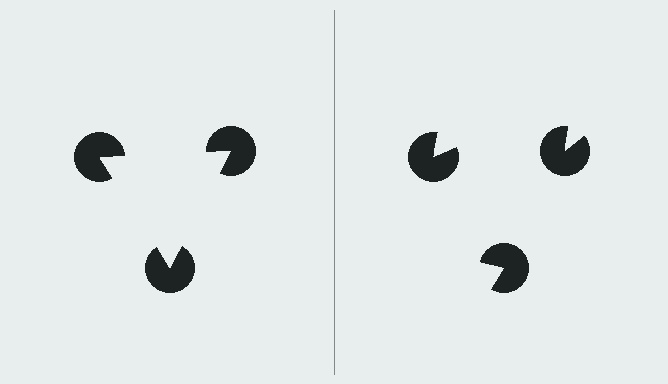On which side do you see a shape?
An illusory triangle appears on the left side. On the right side the wedge cuts are rotated, so no coherent shape forms.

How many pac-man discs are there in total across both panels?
6 — 3 on each side.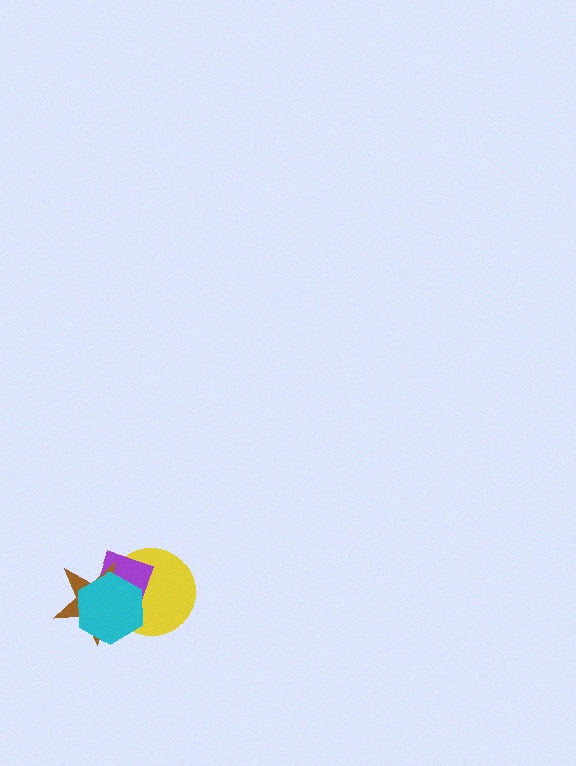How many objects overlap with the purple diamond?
3 objects overlap with the purple diamond.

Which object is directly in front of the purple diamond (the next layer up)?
The brown star is directly in front of the purple diamond.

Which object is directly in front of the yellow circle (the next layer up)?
The purple diamond is directly in front of the yellow circle.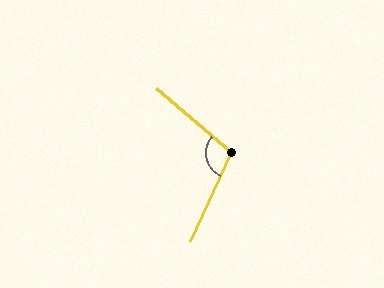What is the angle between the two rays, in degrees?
Approximately 106 degrees.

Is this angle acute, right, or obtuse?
It is obtuse.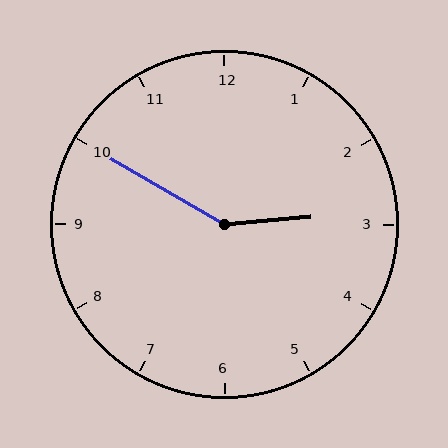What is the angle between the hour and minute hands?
Approximately 145 degrees.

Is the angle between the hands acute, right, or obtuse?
It is obtuse.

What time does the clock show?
2:50.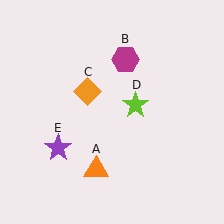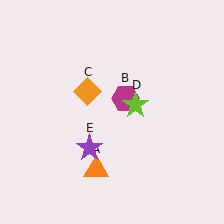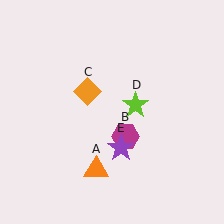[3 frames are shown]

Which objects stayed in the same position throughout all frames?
Orange triangle (object A) and orange diamond (object C) and lime star (object D) remained stationary.